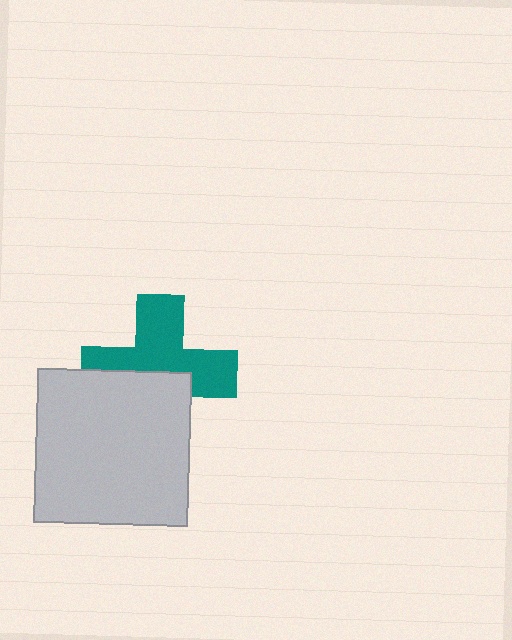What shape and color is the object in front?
The object in front is a light gray square.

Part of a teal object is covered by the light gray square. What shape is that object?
It is a cross.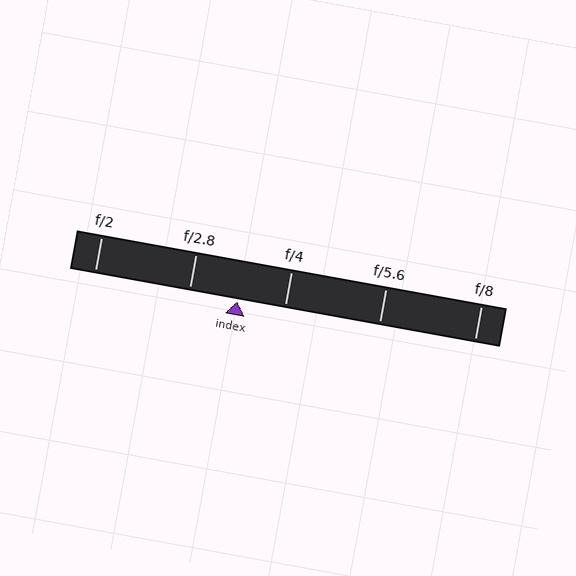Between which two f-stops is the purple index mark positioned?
The index mark is between f/2.8 and f/4.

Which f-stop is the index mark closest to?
The index mark is closest to f/4.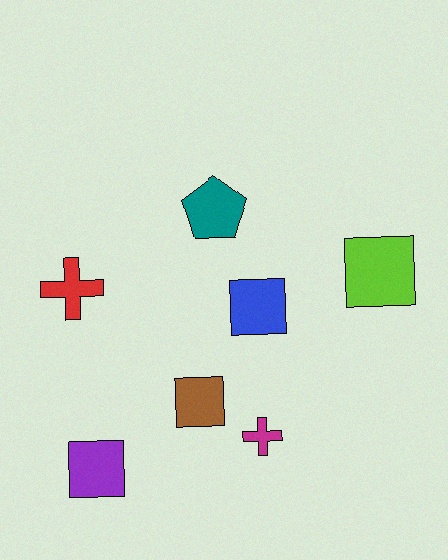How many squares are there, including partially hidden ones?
There are 4 squares.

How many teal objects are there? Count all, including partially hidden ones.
There is 1 teal object.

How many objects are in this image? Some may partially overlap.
There are 7 objects.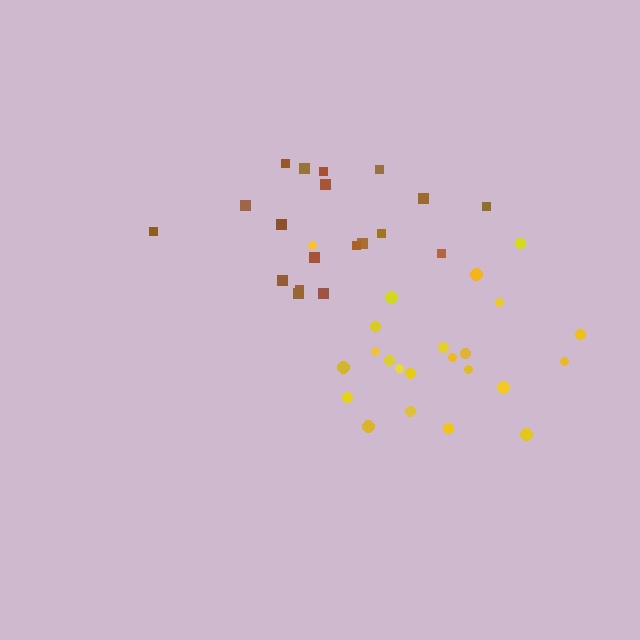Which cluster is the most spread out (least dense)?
Yellow.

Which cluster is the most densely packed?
Brown.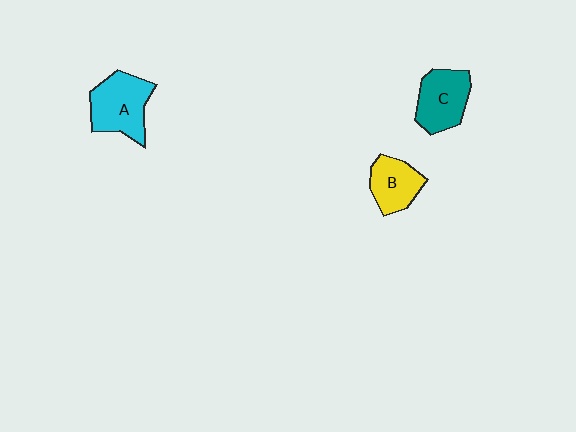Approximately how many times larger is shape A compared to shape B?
Approximately 1.4 times.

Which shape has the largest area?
Shape A (cyan).